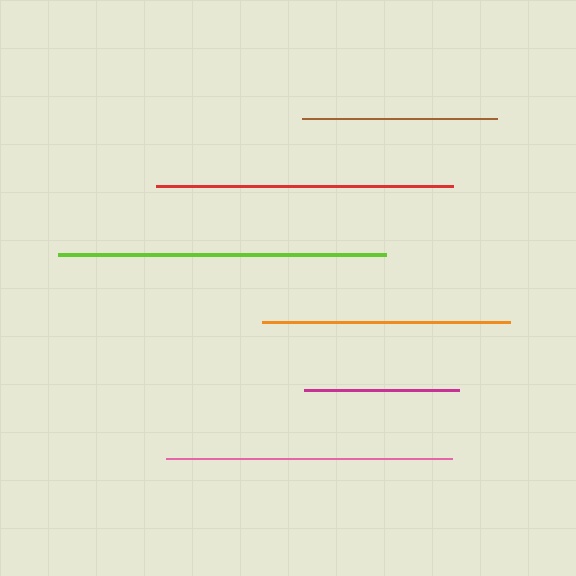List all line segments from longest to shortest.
From longest to shortest: lime, red, pink, orange, brown, magenta.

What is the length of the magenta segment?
The magenta segment is approximately 155 pixels long.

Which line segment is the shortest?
The magenta line is the shortest at approximately 155 pixels.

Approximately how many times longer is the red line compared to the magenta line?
The red line is approximately 1.9 times the length of the magenta line.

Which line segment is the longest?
The lime line is the longest at approximately 328 pixels.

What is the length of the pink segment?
The pink segment is approximately 286 pixels long.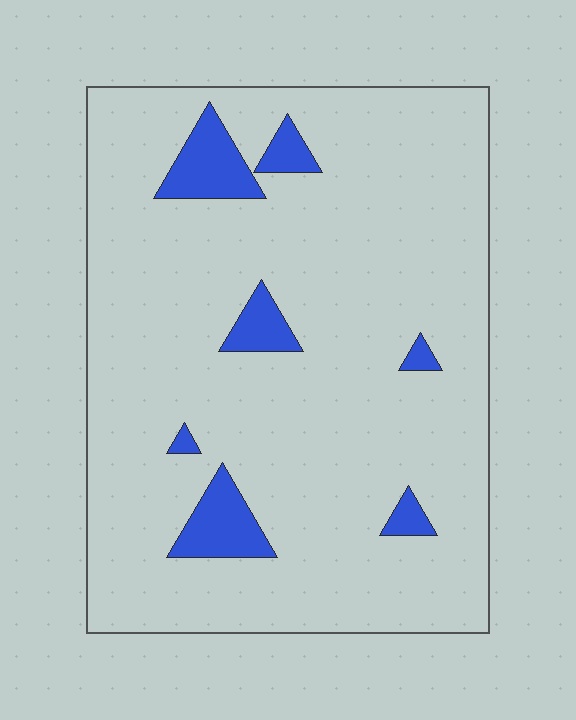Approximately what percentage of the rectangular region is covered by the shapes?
Approximately 10%.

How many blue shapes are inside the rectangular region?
7.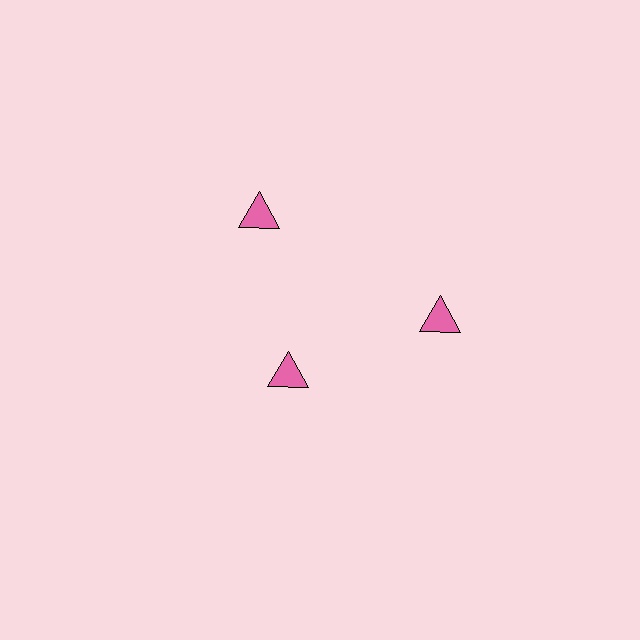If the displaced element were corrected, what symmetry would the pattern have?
It would have 3-fold rotational symmetry — the pattern would map onto itself every 120 degrees.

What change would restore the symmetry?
The symmetry would be restored by moving it outward, back onto the ring so that all 3 triangles sit at equal angles and equal distance from the center.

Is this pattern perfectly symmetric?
No. The 3 pink triangles are arranged in a ring, but one element near the 7 o'clock position is pulled inward toward the center, breaking the 3-fold rotational symmetry.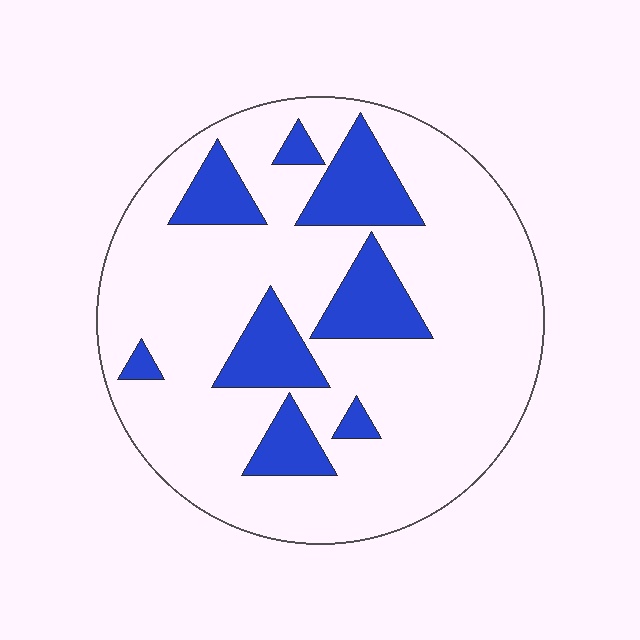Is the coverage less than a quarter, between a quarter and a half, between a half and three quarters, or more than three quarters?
Less than a quarter.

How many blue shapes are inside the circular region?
8.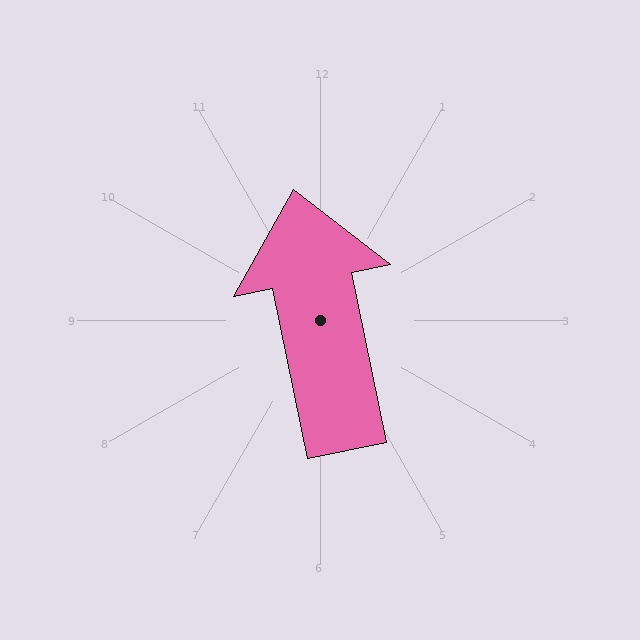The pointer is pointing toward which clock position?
Roughly 12 o'clock.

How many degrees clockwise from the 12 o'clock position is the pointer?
Approximately 348 degrees.